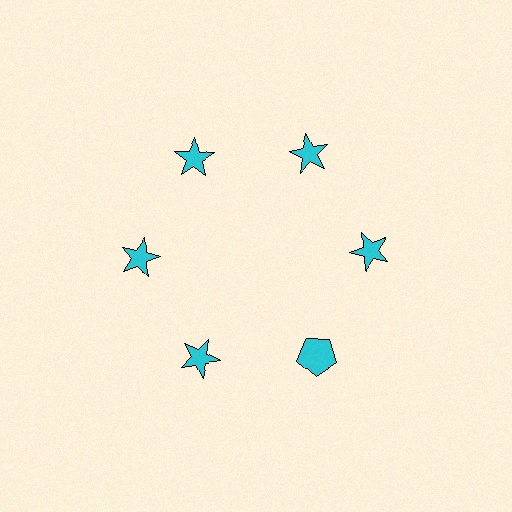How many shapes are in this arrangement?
There are 6 shapes arranged in a ring pattern.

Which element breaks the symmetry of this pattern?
The cyan pentagon at roughly the 5 o'clock position breaks the symmetry. All other shapes are cyan stars.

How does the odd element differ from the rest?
It has a different shape: pentagon instead of star.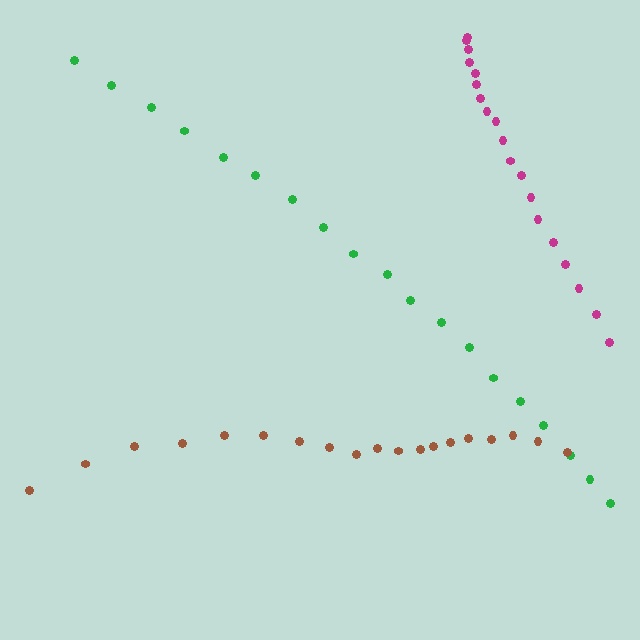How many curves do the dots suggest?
There are 3 distinct paths.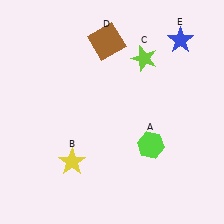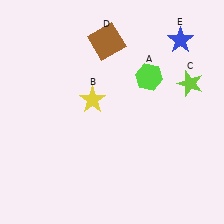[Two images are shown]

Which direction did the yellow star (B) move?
The yellow star (B) moved up.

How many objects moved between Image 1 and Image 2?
3 objects moved between the two images.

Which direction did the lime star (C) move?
The lime star (C) moved right.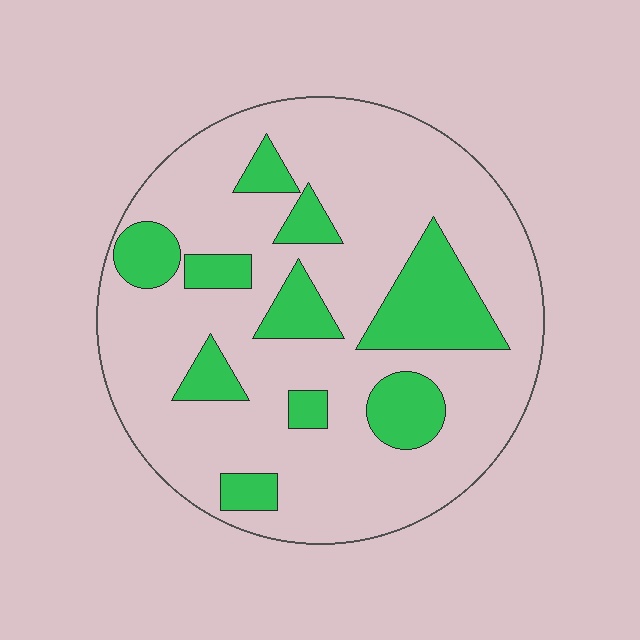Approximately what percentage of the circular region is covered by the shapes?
Approximately 25%.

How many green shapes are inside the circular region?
10.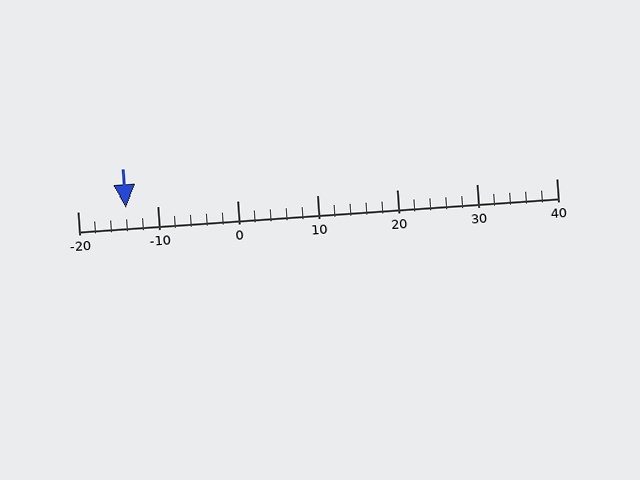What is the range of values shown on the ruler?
The ruler shows values from -20 to 40.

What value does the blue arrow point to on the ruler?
The blue arrow points to approximately -14.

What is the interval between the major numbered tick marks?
The major tick marks are spaced 10 units apart.